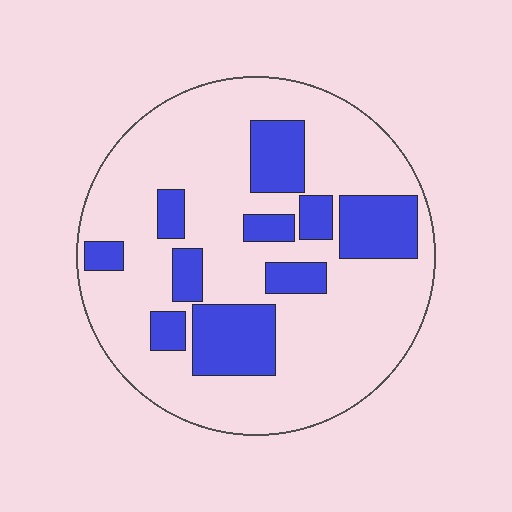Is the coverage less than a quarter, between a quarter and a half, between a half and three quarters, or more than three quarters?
Between a quarter and a half.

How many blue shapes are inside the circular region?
10.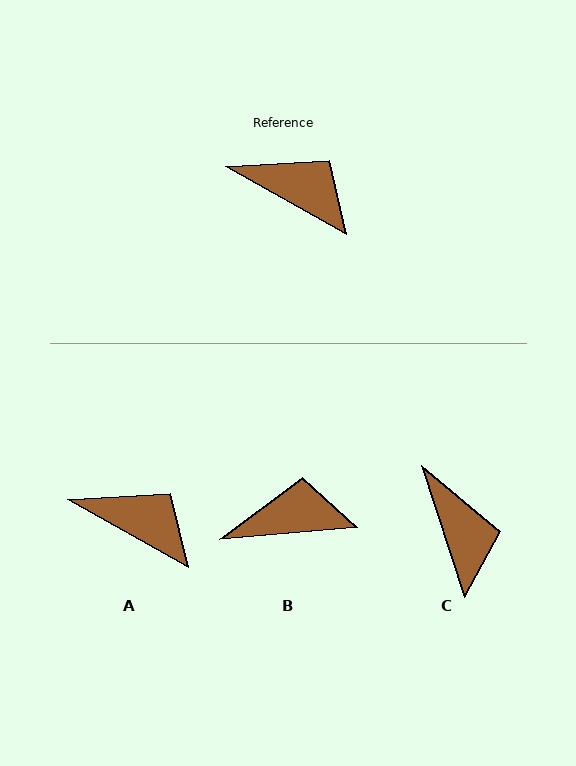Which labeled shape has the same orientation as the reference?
A.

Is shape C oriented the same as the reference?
No, it is off by about 43 degrees.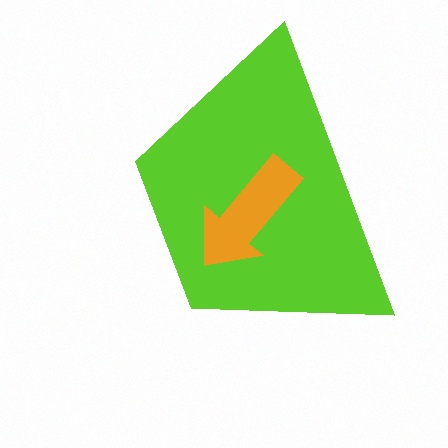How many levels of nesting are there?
2.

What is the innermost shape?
The orange arrow.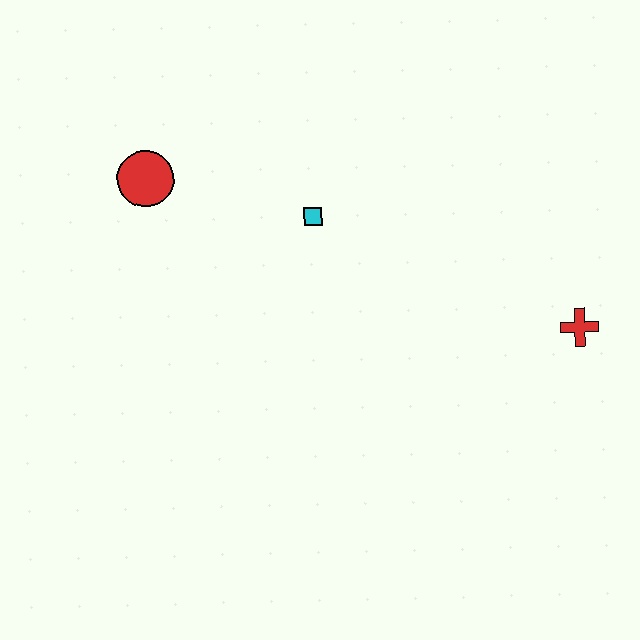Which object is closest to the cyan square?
The red circle is closest to the cyan square.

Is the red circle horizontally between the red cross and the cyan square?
No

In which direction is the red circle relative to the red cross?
The red circle is to the left of the red cross.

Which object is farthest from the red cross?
The red circle is farthest from the red cross.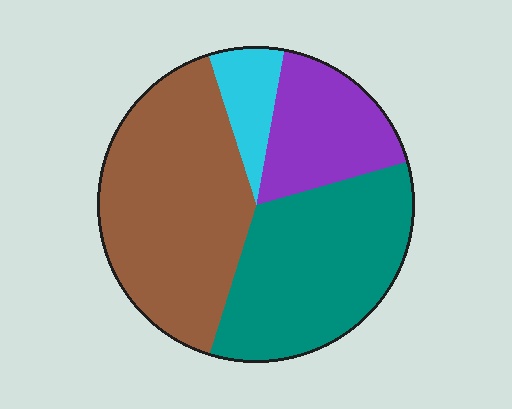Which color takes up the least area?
Cyan, at roughly 10%.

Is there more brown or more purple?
Brown.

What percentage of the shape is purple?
Purple covers about 20% of the shape.